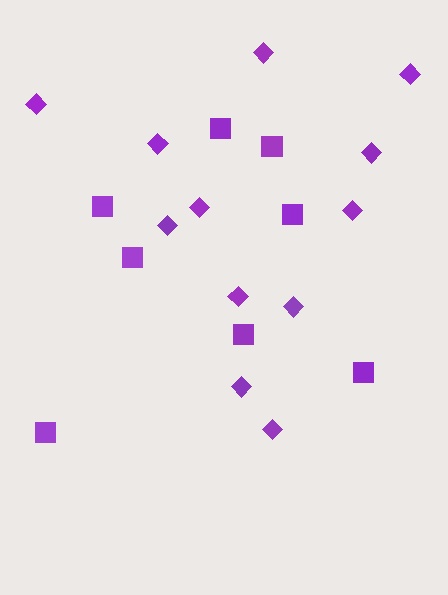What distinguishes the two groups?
There are 2 groups: one group of diamonds (12) and one group of squares (8).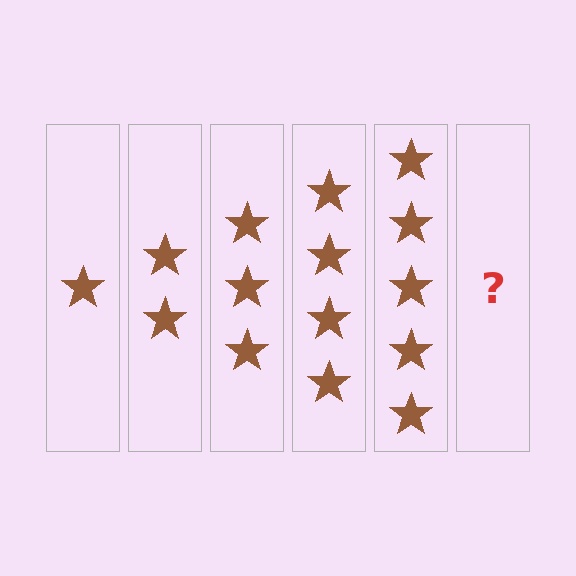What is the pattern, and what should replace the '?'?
The pattern is that each step adds one more star. The '?' should be 6 stars.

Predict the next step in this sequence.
The next step is 6 stars.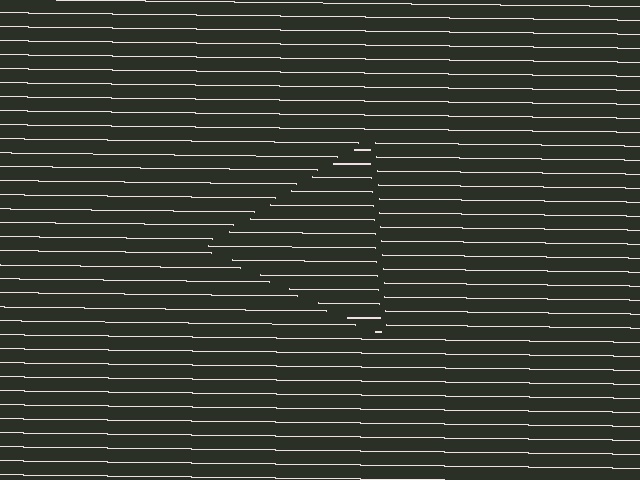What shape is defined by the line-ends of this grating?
An illusory triangle. The interior of the shape contains the same grating, shifted by half a period — the contour is defined by the phase discontinuity where line-ends from the inner and outer gratings abut.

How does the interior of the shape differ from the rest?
The interior of the shape contains the same grating, shifted by half a period — the contour is defined by the phase discontinuity where line-ends from the inner and outer gratings abut.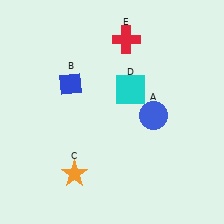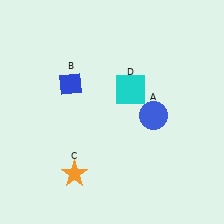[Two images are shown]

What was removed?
The red cross (E) was removed in Image 2.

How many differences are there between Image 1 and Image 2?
There is 1 difference between the two images.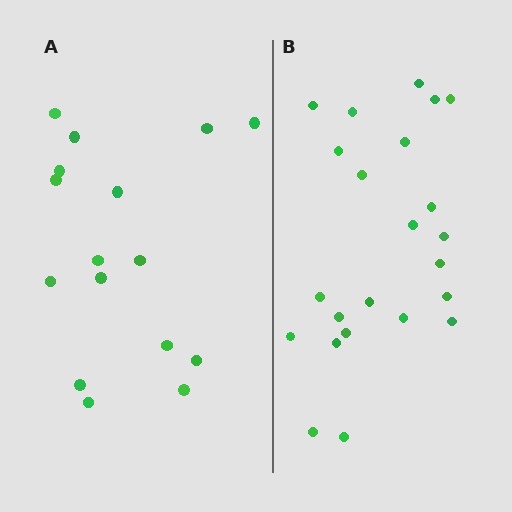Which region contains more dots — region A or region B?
Region B (the right region) has more dots.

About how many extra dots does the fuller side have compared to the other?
Region B has roughly 8 or so more dots than region A.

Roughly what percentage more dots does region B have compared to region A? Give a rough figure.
About 45% more.